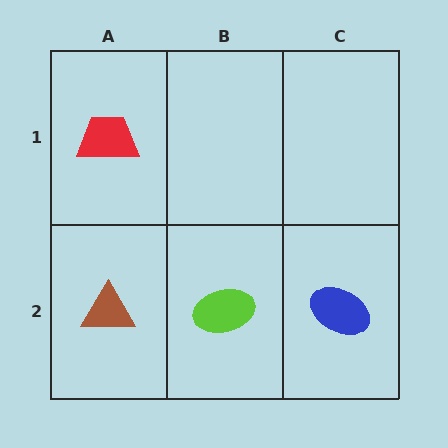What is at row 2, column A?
A brown triangle.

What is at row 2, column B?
A lime ellipse.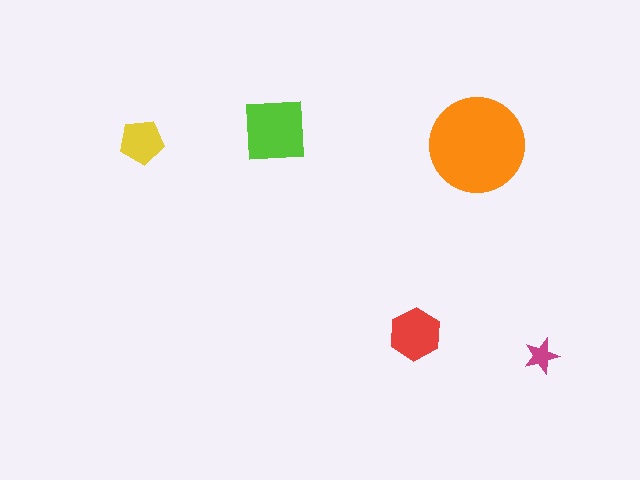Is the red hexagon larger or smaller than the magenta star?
Larger.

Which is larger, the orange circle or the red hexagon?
The orange circle.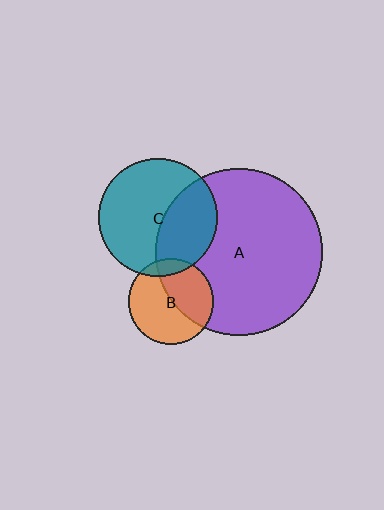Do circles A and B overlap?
Yes.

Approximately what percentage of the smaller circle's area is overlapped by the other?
Approximately 45%.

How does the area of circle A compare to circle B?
Approximately 3.8 times.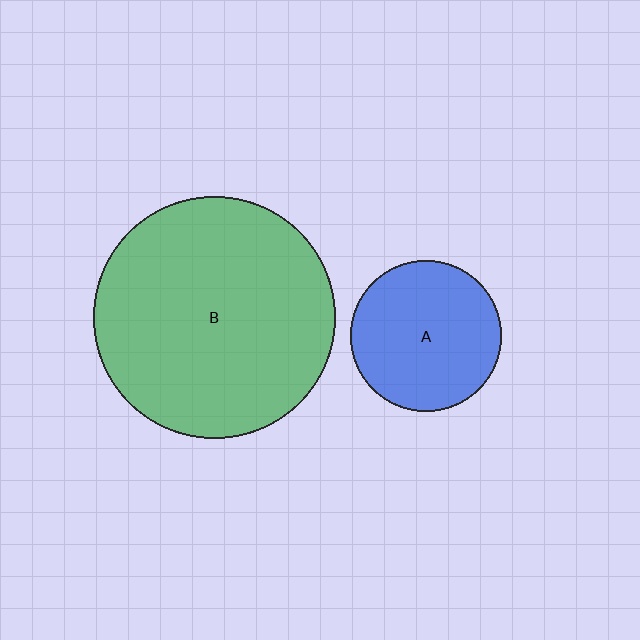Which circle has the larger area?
Circle B (green).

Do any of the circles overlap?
No, none of the circles overlap.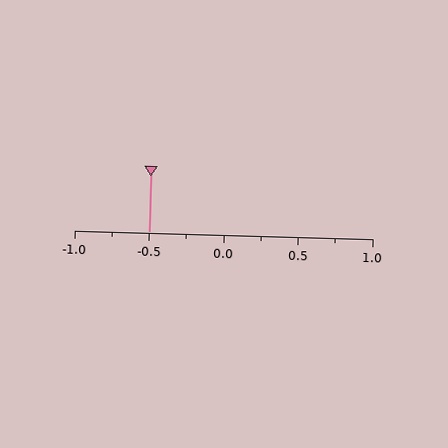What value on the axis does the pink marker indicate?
The marker indicates approximately -0.5.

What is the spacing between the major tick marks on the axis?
The major ticks are spaced 0.5 apart.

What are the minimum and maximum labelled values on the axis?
The axis runs from -1.0 to 1.0.